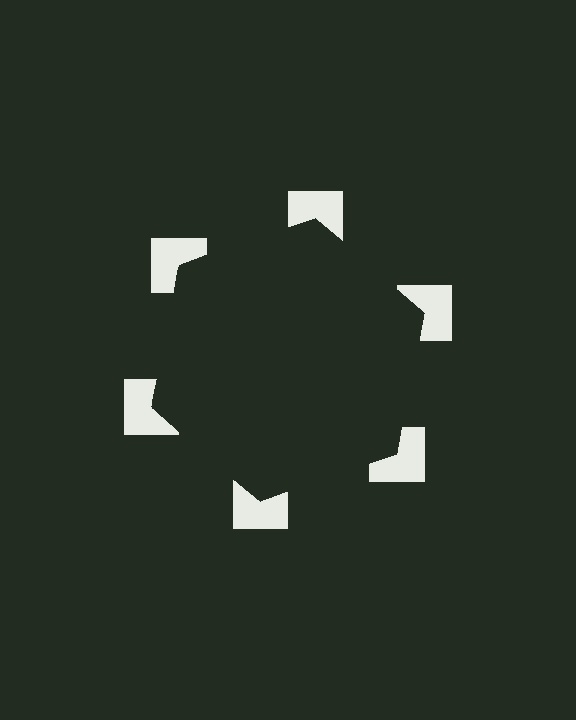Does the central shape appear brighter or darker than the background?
It typically appears slightly darker than the background, even though no actual brightness change is drawn.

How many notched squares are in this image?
There are 6 — one at each vertex of the illusory hexagon.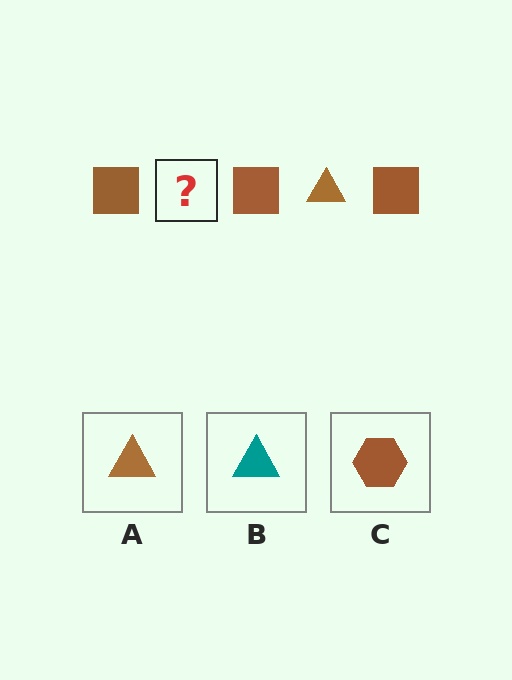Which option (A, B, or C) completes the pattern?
A.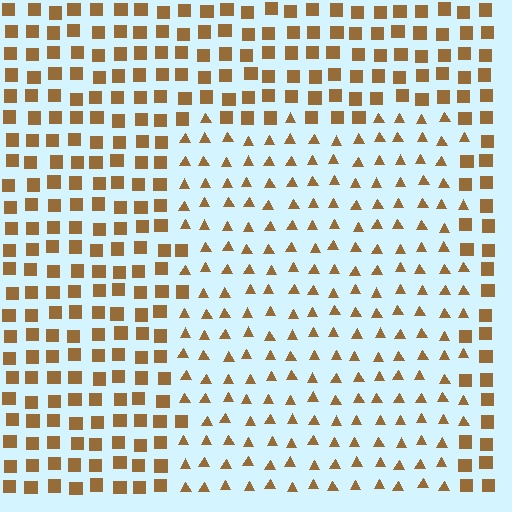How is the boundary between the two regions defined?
The boundary is defined by a change in element shape: triangles inside vs. squares outside. All elements share the same color and spacing.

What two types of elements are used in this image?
The image uses triangles inside the rectangle region and squares outside it.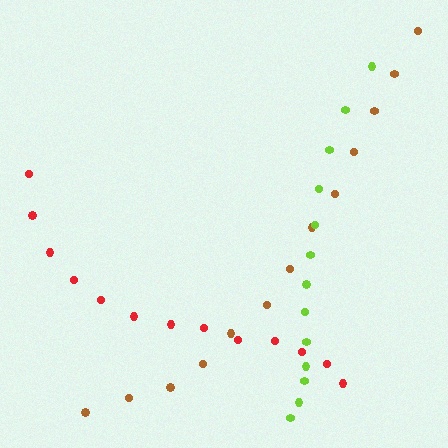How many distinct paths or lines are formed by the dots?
There are 3 distinct paths.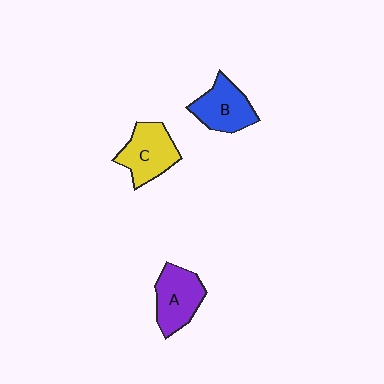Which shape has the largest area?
Shape C (yellow).